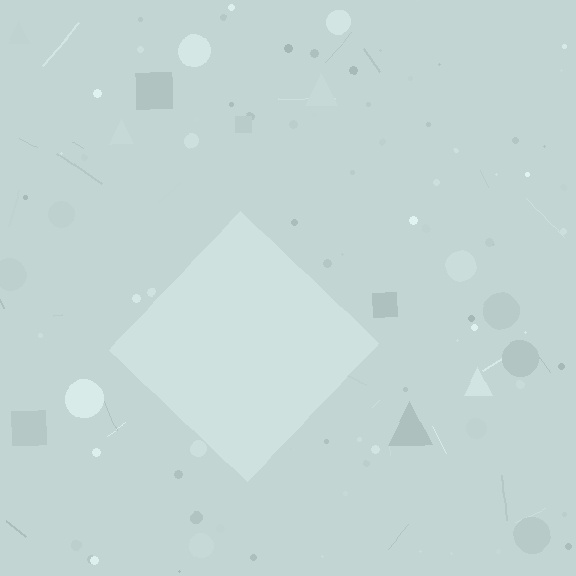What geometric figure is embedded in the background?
A diamond is embedded in the background.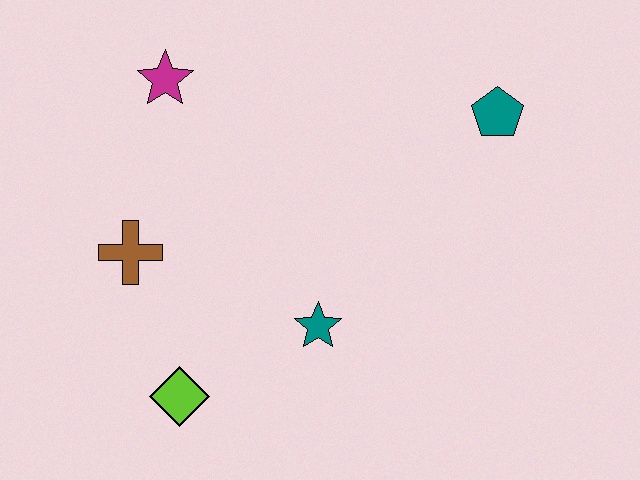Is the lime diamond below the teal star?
Yes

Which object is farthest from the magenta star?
The teal pentagon is farthest from the magenta star.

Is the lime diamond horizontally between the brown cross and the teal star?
Yes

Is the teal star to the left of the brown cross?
No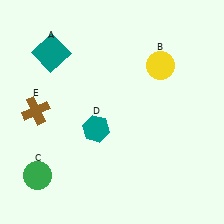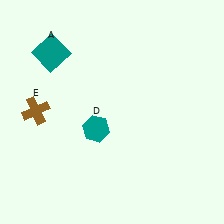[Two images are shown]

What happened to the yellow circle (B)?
The yellow circle (B) was removed in Image 2. It was in the top-right area of Image 1.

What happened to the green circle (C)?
The green circle (C) was removed in Image 2. It was in the bottom-left area of Image 1.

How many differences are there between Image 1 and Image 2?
There are 2 differences between the two images.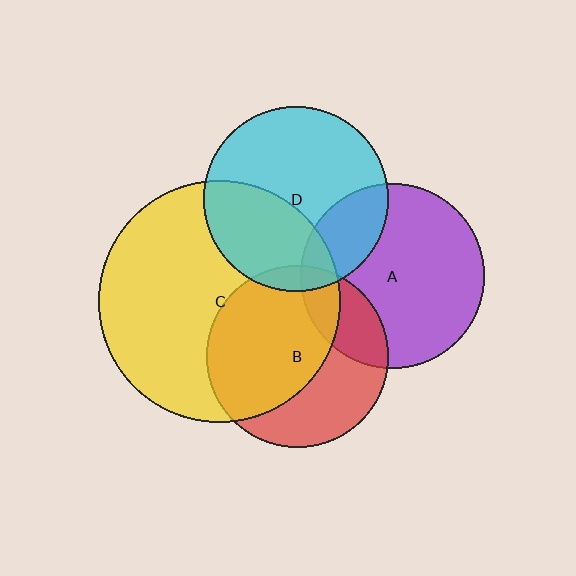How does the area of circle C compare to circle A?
Approximately 1.7 times.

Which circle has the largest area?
Circle C (yellow).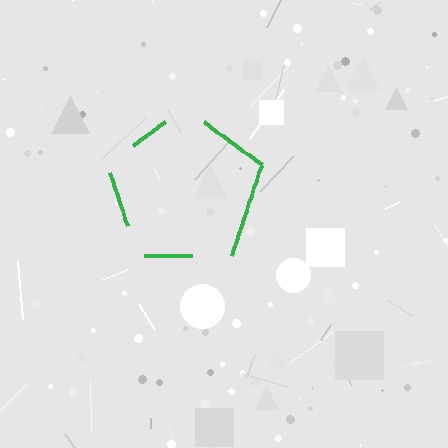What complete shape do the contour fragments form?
The contour fragments form a pentagon.